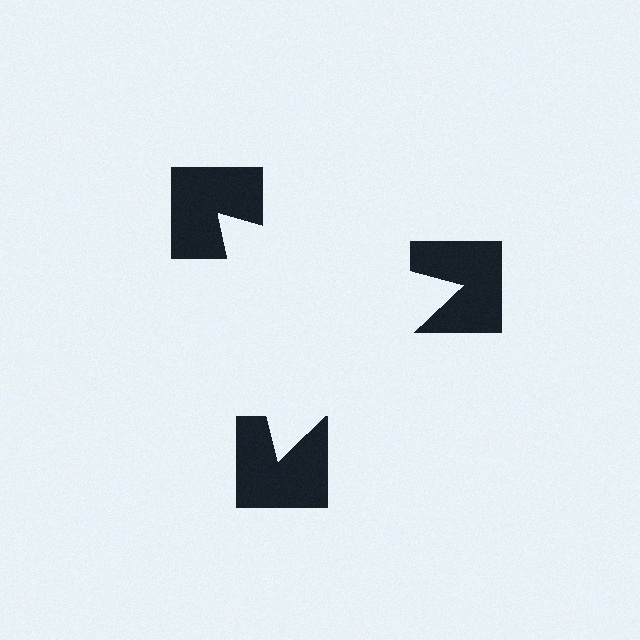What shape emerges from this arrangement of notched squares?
An illusory triangle — its edges are inferred from the aligned wedge cuts in the notched squares, not physically drawn.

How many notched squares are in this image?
There are 3 — one at each vertex of the illusory triangle.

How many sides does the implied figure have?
3 sides.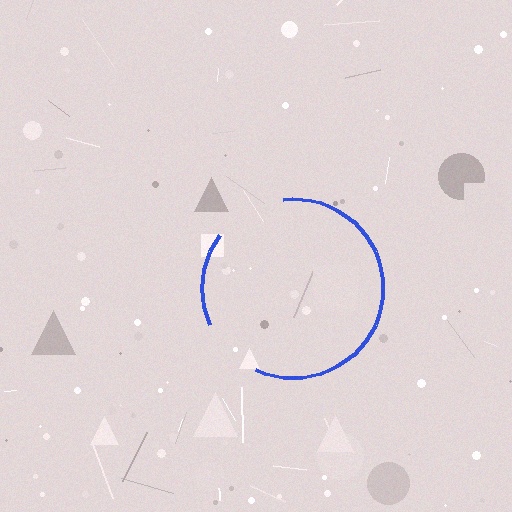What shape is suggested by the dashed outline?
The dashed outline suggests a circle.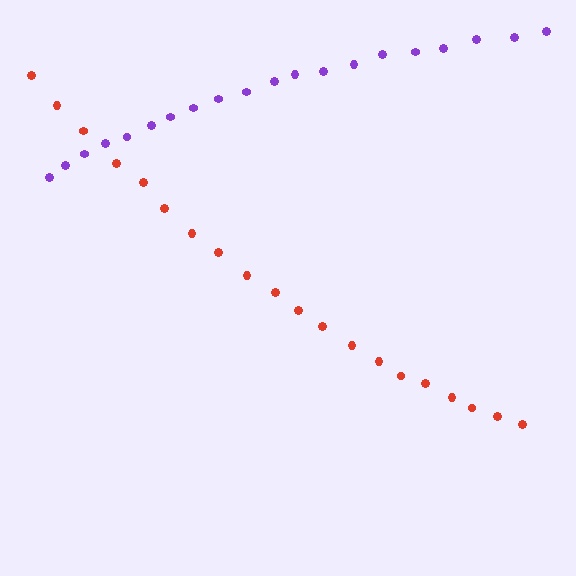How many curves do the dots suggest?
There are 2 distinct paths.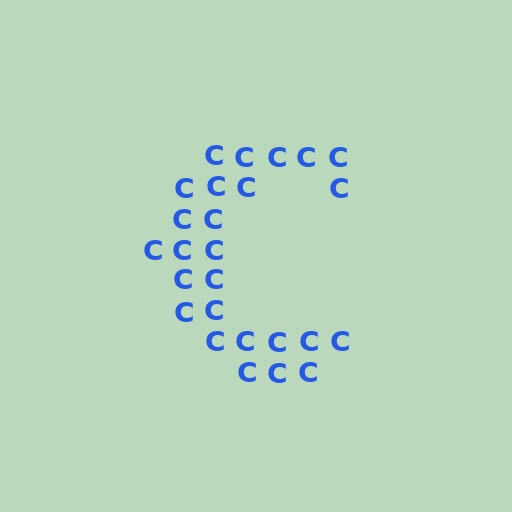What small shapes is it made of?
It is made of small letter C's.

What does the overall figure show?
The overall figure shows the letter C.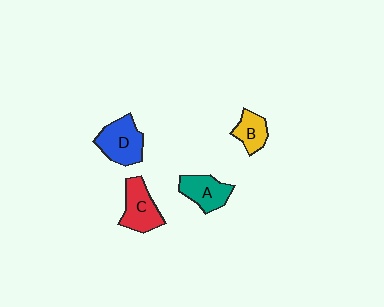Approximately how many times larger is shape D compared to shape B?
Approximately 1.6 times.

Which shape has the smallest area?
Shape B (yellow).